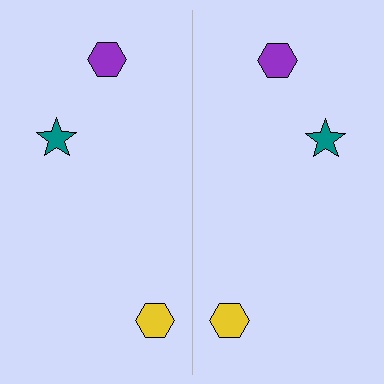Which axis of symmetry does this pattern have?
The pattern has a vertical axis of symmetry running through the center of the image.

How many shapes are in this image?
There are 6 shapes in this image.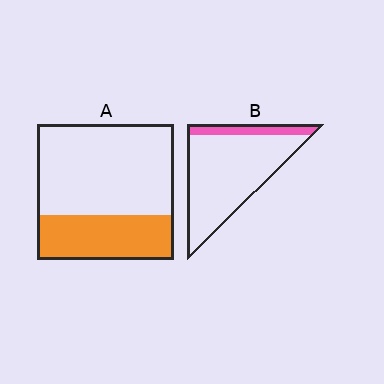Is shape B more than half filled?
No.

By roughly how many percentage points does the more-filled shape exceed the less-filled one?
By roughly 20 percentage points (A over B).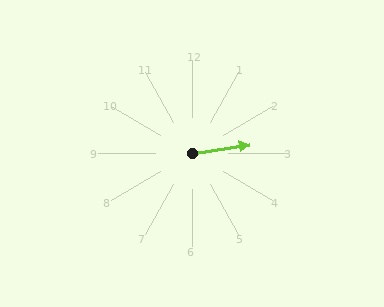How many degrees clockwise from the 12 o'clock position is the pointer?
Approximately 81 degrees.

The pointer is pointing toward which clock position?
Roughly 3 o'clock.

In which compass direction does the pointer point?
East.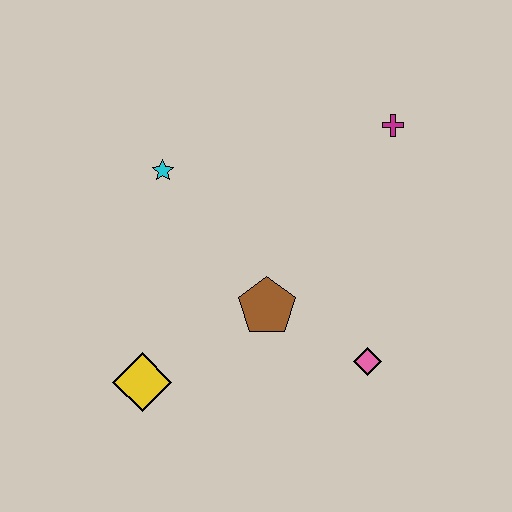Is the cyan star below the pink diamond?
No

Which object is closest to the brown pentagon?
The pink diamond is closest to the brown pentagon.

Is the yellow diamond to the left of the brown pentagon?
Yes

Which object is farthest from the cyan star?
The pink diamond is farthest from the cyan star.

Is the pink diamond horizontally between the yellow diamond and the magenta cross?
Yes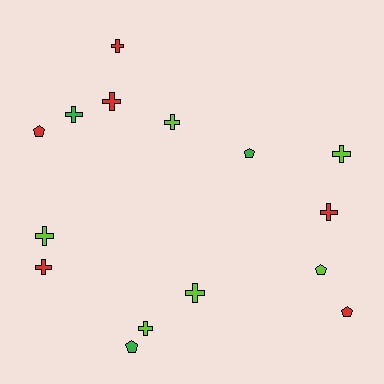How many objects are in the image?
There are 15 objects.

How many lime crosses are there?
There are 5 lime crosses.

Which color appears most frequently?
Red, with 6 objects.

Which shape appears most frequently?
Cross, with 10 objects.